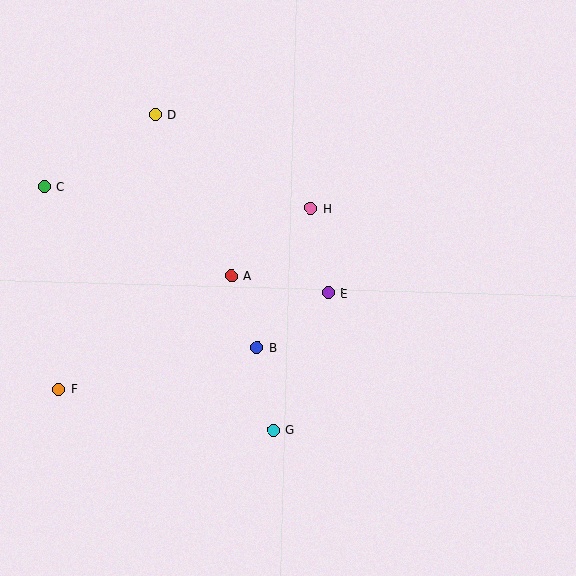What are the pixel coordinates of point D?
Point D is at (155, 115).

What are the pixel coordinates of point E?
Point E is at (328, 293).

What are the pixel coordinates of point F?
Point F is at (59, 389).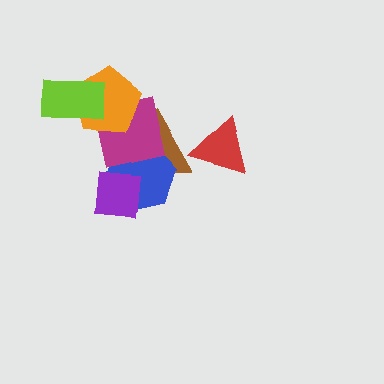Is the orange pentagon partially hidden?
Yes, it is partially covered by another shape.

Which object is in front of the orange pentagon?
The lime rectangle is in front of the orange pentagon.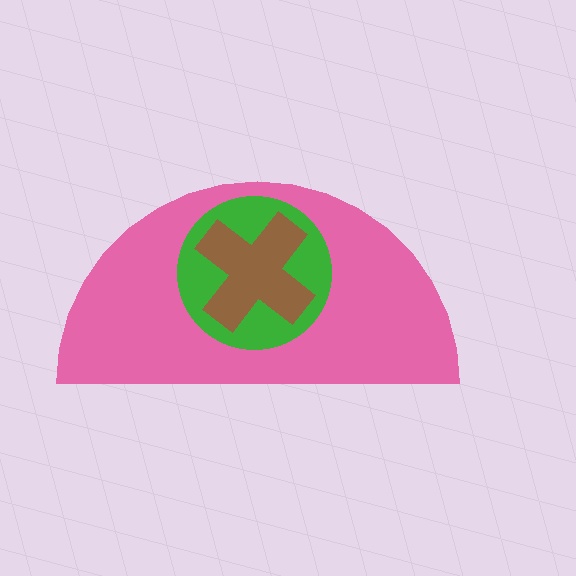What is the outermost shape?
The pink semicircle.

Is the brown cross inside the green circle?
Yes.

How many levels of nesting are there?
3.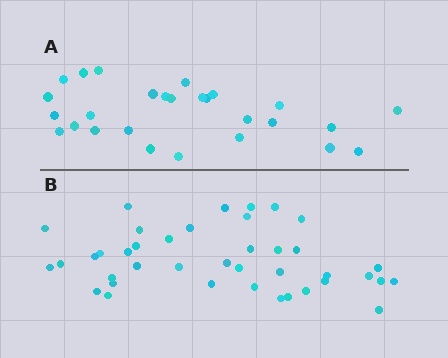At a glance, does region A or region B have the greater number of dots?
Region B (the bottom region) has more dots.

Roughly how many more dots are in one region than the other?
Region B has approximately 15 more dots than region A.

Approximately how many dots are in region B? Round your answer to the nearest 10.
About 40 dots.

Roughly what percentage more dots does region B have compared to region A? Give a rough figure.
About 50% more.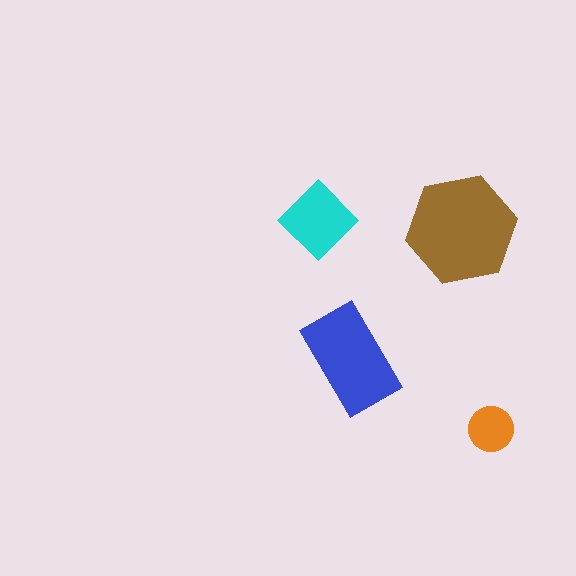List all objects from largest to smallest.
The brown hexagon, the blue rectangle, the cyan diamond, the orange circle.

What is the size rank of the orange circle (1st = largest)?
4th.